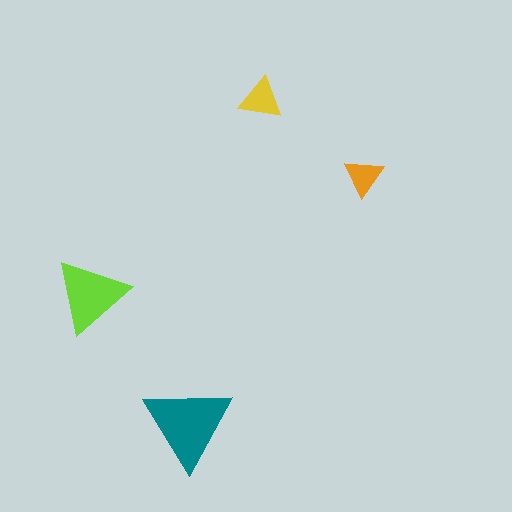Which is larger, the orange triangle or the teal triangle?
The teal one.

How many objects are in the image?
There are 4 objects in the image.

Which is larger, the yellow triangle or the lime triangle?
The lime one.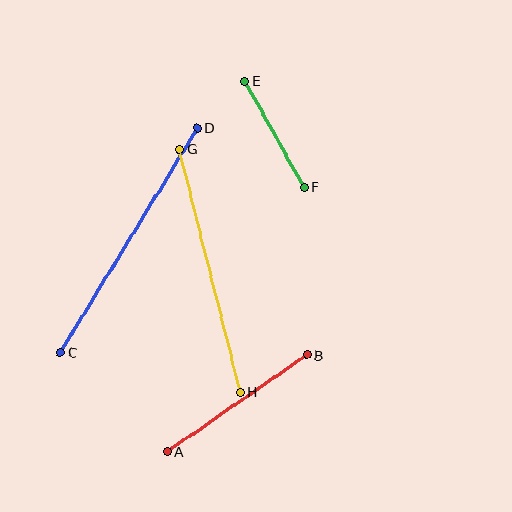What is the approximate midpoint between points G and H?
The midpoint is at approximately (210, 271) pixels.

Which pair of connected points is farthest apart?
Points C and D are farthest apart.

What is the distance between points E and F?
The distance is approximately 122 pixels.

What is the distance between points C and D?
The distance is approximately 263 pixels.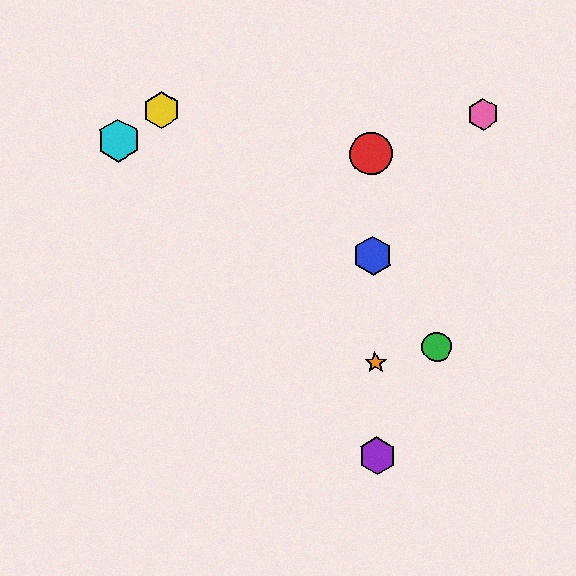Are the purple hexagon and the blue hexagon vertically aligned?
Yes, both are at x≈377.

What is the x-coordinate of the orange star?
The orange star is at x≈375.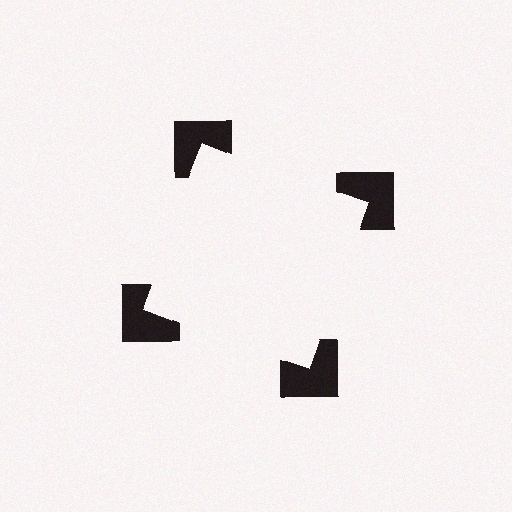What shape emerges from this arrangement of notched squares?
An illusory square — its edges are inferred from the aligned wedge cuts in the notched squares, not physically drawn.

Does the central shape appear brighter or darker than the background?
It typically appears slightly brighter than the background, even though no actual brightness change is drawn.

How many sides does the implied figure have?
4 sides.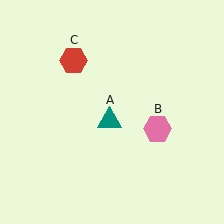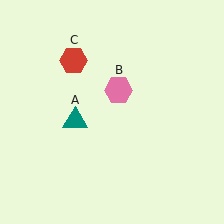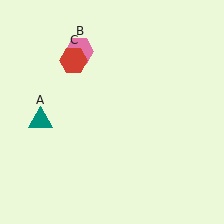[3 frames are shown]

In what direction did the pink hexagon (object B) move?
The pink hexagon (object B) moved up and to the left.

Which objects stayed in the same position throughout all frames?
Red hexagon (object C) remained stationary.